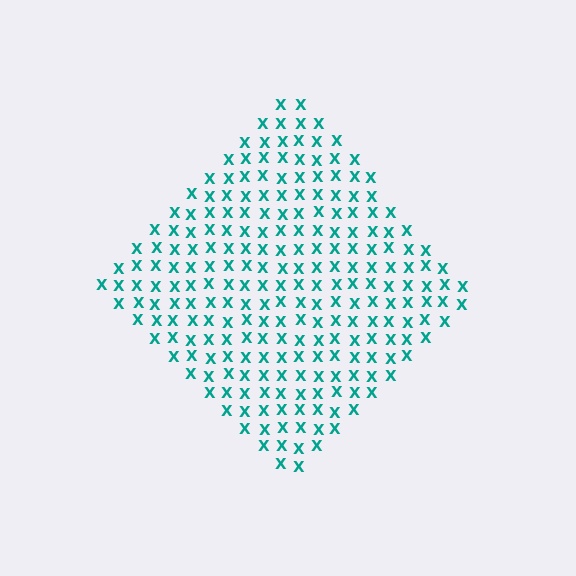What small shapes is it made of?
It is made of small letter X's.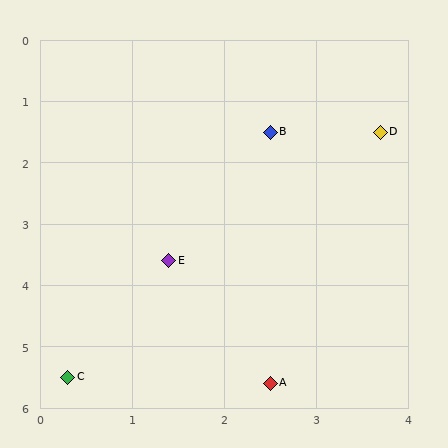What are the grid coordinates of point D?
Point D is at approximately (3.7, 1.5).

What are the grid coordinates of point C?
Point C is at approximately (0.3, 5.5).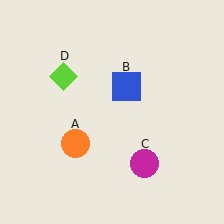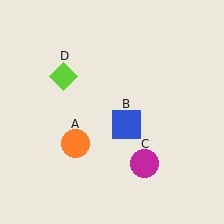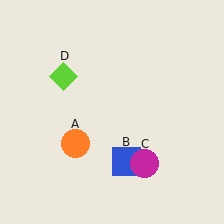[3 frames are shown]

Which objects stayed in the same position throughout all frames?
Orange circle (object A) and magenta circle (object C) and lime diamond (object D) remained stationary.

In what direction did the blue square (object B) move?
The blue square (object B) moved down.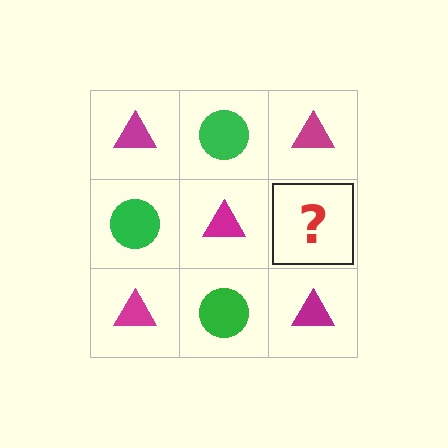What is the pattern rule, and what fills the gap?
The rule is that it alternates magenta triangle and green circle in a checkerboard pattern. The gap should be filled with a green circle.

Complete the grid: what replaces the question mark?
The question mark should be replaced with a green circle.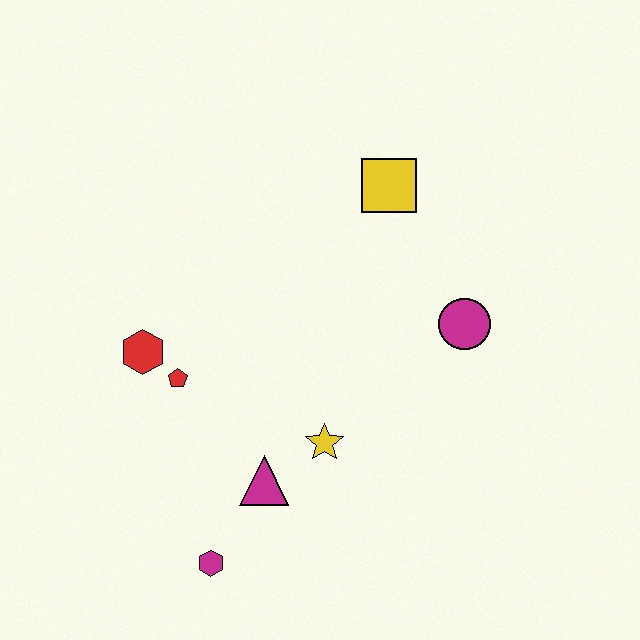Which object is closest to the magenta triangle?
The yellow star is closest to the magenta triangle.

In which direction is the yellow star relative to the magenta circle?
The yellow star is to the left of the magenta circle.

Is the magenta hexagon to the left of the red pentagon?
No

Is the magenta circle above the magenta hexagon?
Yes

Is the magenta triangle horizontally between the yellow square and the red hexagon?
Yes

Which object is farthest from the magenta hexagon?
The yellow square is farthest from the magenta hexagon.